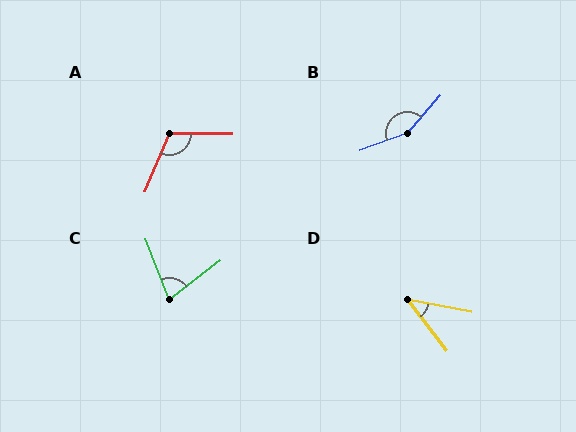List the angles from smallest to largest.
D (42°), C (74°), A (113°), B (150°).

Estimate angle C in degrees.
Approximately 74 degrees.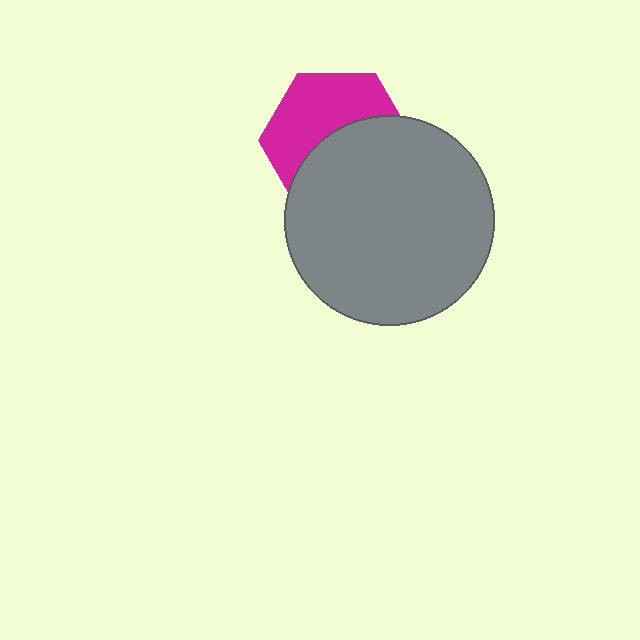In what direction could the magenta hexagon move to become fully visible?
The magenta hexagon could move up. That would shift it out from behind the gray circle entirely.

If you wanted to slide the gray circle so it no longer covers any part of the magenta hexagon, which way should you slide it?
Slide it down — that is the most direct way to separate the two shapes.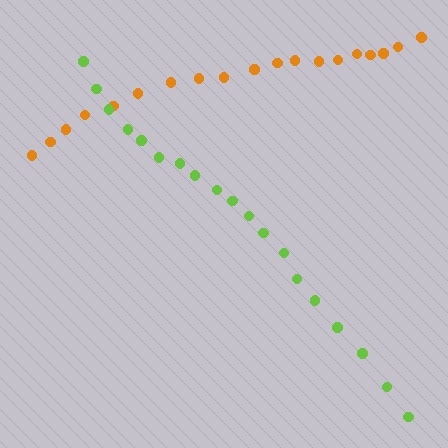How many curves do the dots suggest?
There are 2 distinct paths.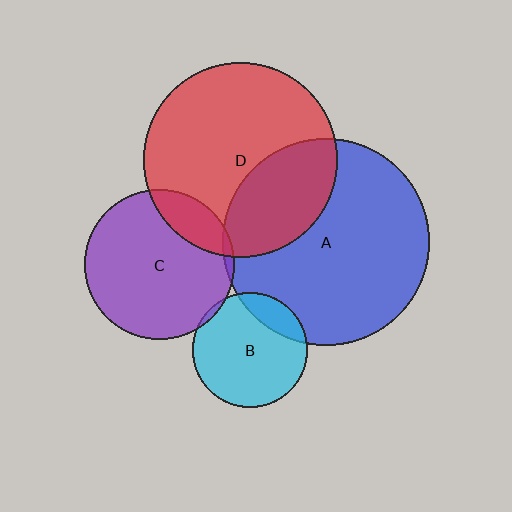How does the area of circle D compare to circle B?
Approximately 2.9 times.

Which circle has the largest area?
Circle A (blue).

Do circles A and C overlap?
Yes.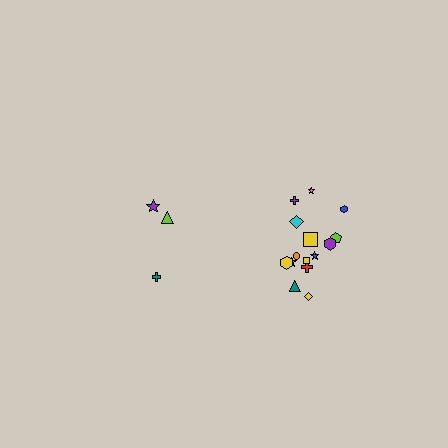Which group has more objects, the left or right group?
The right group.